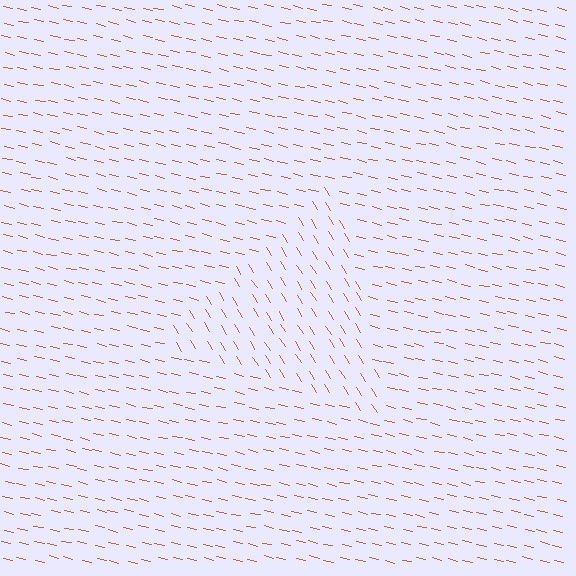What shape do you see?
I see a triangle.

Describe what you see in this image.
The image is filled with small brown line segments. A triangle region in the image has lines oriented differently from the surrounding lines, creating a visible texture boundary.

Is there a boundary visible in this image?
Yes, there is a texture boundary formed by a change in line orientation.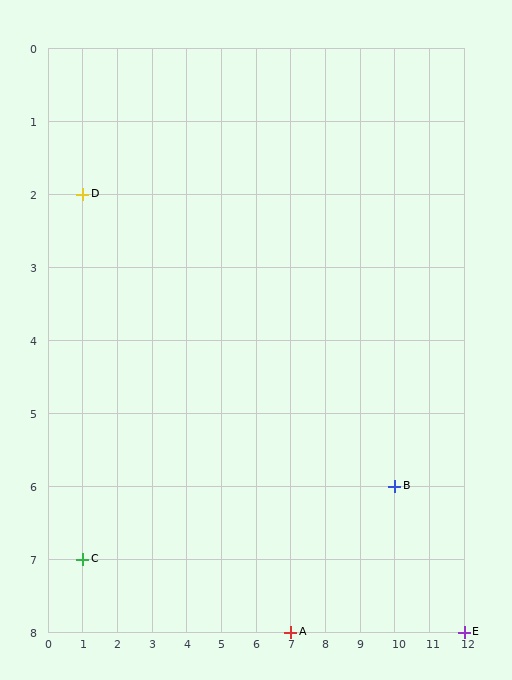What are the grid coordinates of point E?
Point E is at grid coordinates (12, 8).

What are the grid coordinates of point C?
Point C is at grid coordinates (1, 7).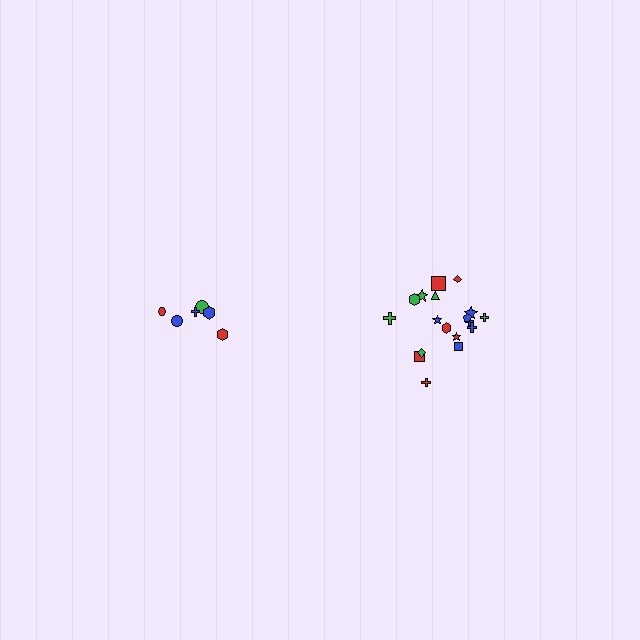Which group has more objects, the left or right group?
The right group.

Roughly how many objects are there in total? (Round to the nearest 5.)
Roughly 25 objects in total.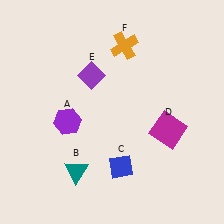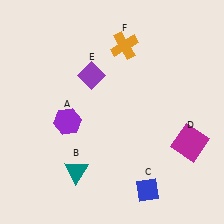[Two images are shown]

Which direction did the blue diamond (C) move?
The blue diamond (C) moved right.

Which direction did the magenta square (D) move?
The magenta square (D) moved right.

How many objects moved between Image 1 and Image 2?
2 objects moved between the two images.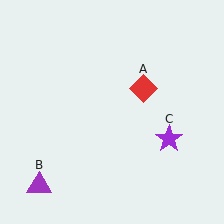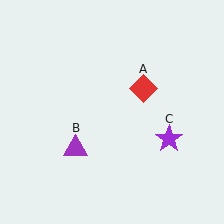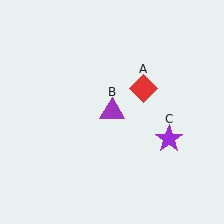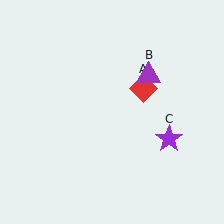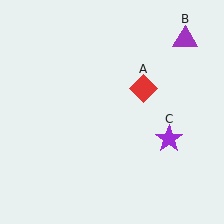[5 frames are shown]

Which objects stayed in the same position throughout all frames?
Red diamond (object A) and purple star (object C) remained stationary.